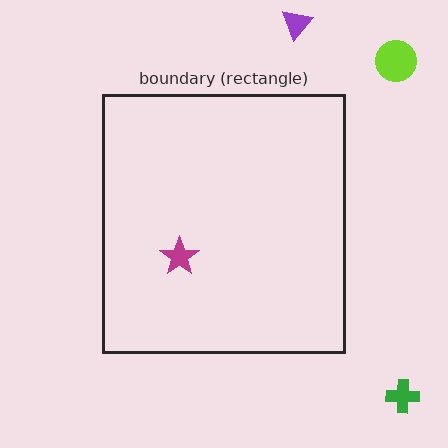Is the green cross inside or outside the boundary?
Outside.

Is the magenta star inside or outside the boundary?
Inside.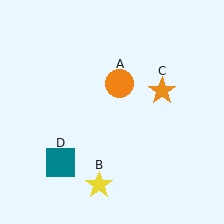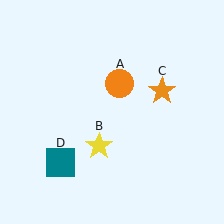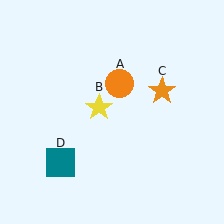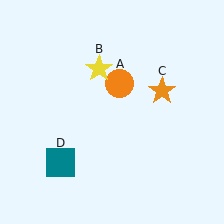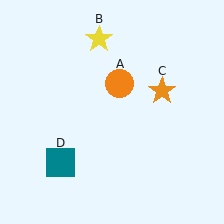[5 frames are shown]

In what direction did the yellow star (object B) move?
The yellow star (object B) moved up.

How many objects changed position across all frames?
1 object changed position: yellow star (object B).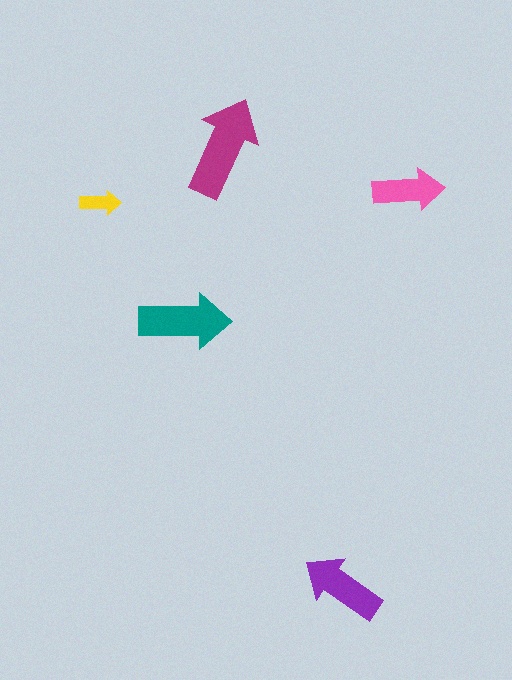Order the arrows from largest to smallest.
the magenta one, the teal one, the purple one, the pink one, the yellow one.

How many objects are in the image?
There are 5 objects in the image.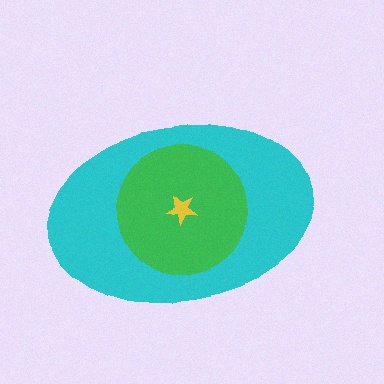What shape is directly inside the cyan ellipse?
The green circle.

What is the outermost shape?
The cyan ellipse.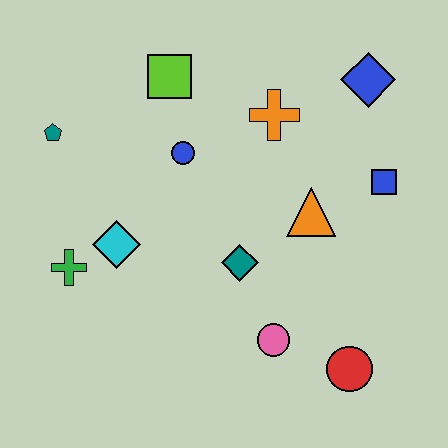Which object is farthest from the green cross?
The blue diamond is farthest from the green cross.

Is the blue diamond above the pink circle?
Yes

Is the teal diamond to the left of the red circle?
Yes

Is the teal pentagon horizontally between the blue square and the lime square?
No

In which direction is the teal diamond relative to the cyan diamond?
The teal diamond is to the right of the cyan diamond.